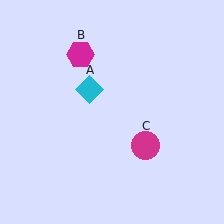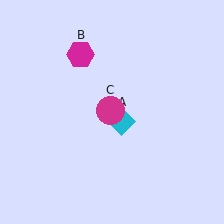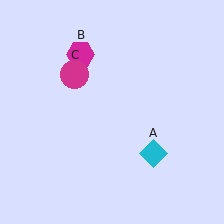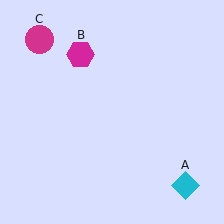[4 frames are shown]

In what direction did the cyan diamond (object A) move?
The cyan diamond (object A) moved down and to the right.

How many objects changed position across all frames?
2 objects changed position: cyan diamond (object A), magenta circle (object C).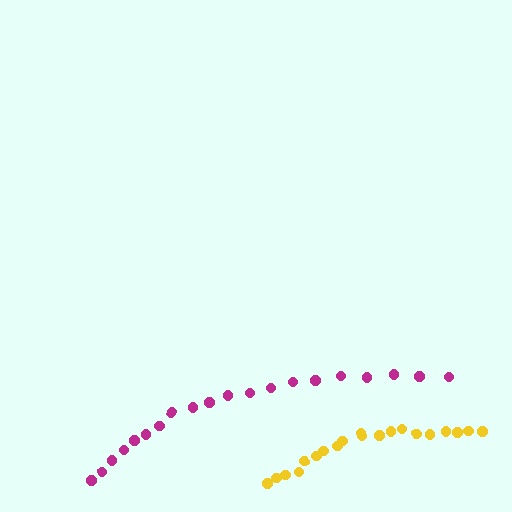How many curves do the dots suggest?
There are 2 distinct paths.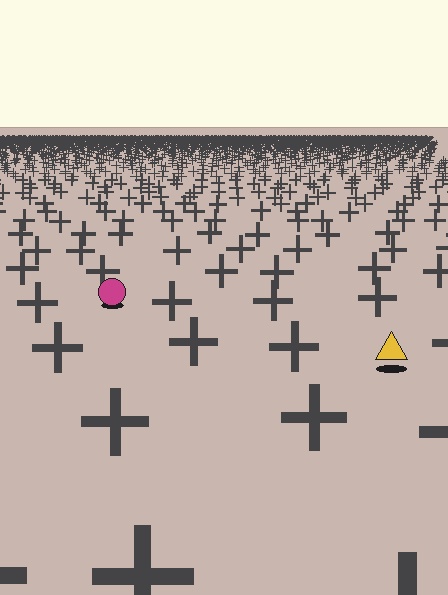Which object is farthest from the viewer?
The magenta circle is farthest from the viewer. It appears smaller and the ground texture around it is denser.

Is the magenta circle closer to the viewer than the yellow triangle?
No. The yellow triangle is closer — you can tell from the texture gradient: the ground texture is coarser near it.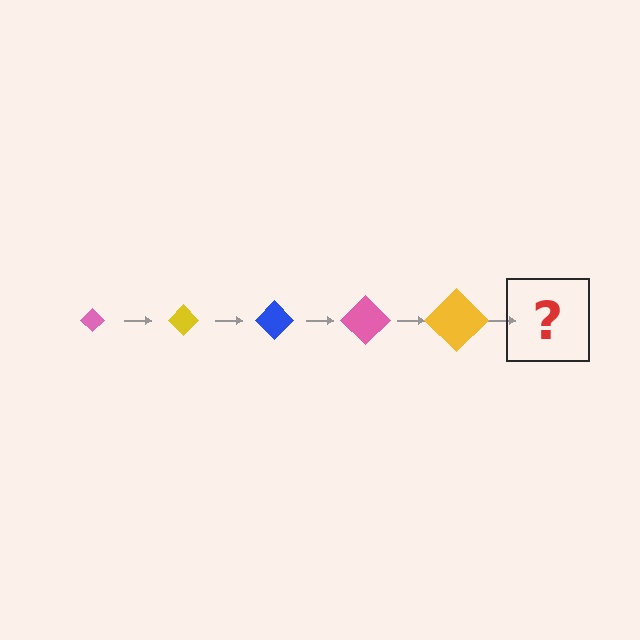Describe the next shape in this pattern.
It should be a blue diamond, larger than the previous one.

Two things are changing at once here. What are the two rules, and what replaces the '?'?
The two rules are that the diamond grows larger each step and the color cycles through pink, yellow, and blue. The '?' should be a blue diamond, larger than the previous one.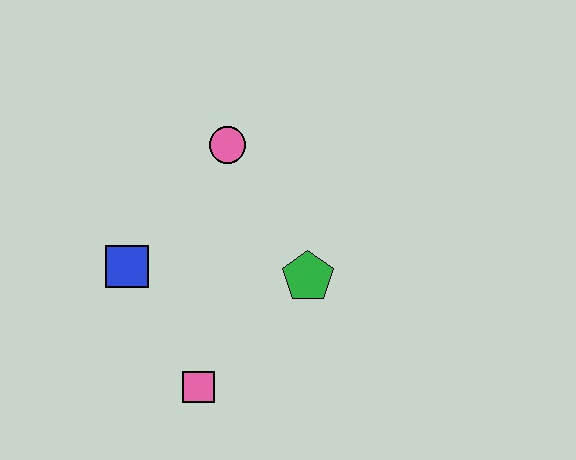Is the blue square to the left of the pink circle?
Yes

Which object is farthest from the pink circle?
The pink square is farthest from the pink circle.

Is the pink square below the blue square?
Yes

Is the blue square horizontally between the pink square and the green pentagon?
No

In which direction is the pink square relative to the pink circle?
The pink square is below the pink circle.